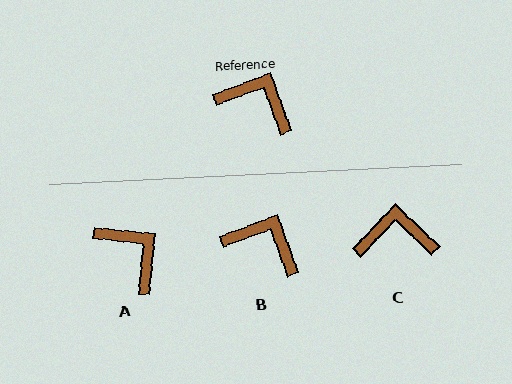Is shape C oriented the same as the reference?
No, it is off by about 26 degrees.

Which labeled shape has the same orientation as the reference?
B.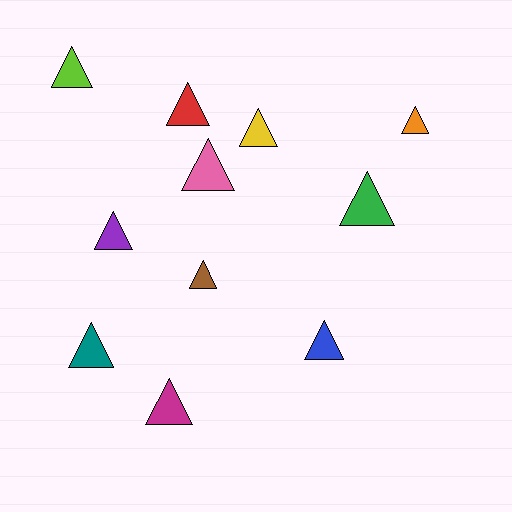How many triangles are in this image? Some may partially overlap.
There are 11 triangles.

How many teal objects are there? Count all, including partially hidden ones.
There is 1 teal object.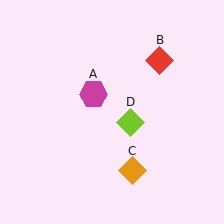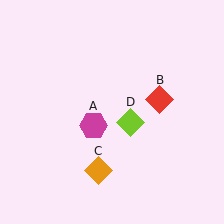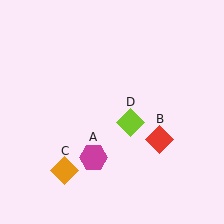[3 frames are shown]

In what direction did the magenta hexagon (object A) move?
The magenta hexagon (object A) moved down.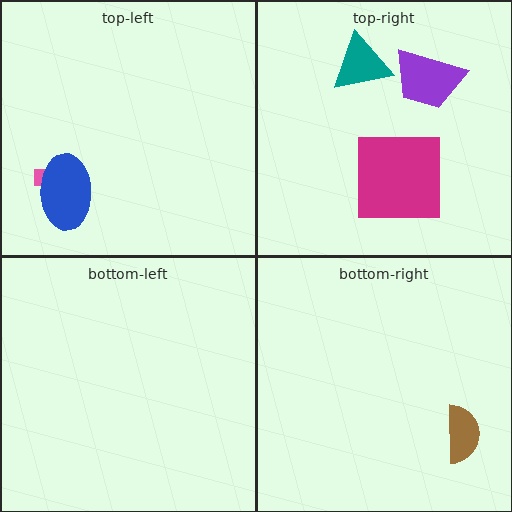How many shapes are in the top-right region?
3.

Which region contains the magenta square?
The top-right region.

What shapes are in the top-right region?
The magenta square, the purple trapezoid, the teal triangle.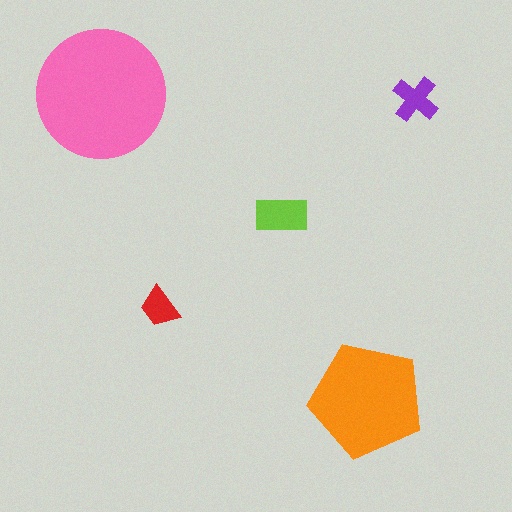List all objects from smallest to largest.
The red trapezoid, the purple cross, the lime rectangle, the orange pentagon, the pink circle.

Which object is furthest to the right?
The purple cross is rightmost.